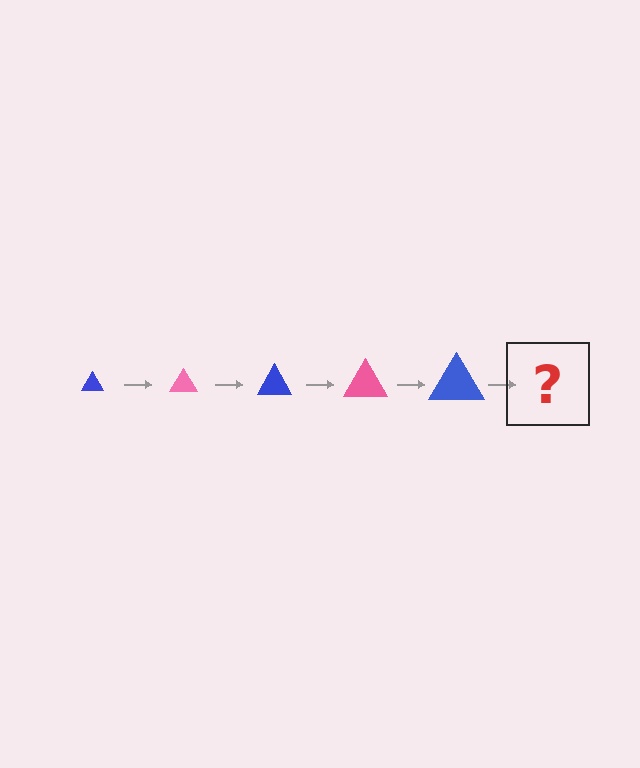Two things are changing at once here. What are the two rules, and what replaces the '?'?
The two rules are that the triangle grows larger each step and the color cycles through blue and pink. The '?' should be a pink triangle, larger than the previous one.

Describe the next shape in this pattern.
It should be a pink triangle, larger than the previous one.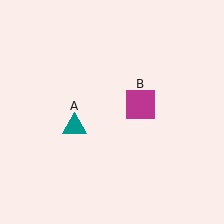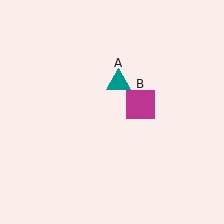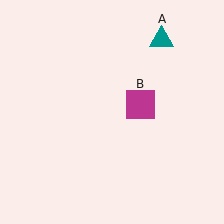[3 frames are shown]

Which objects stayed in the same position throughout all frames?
Magenta square (object B) remained stationary.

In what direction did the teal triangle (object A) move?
The teal triangle (object A) moved up and to the right.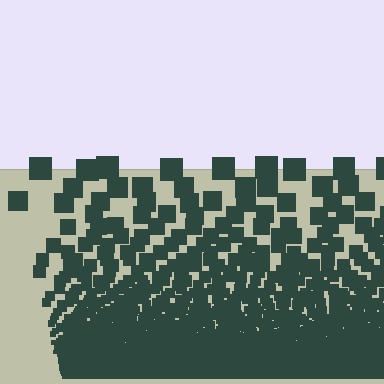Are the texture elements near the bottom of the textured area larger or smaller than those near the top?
Smaller. The gradient is inverted — elements near the bottom are smaller and denser.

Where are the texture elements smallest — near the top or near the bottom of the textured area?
Near the bottom.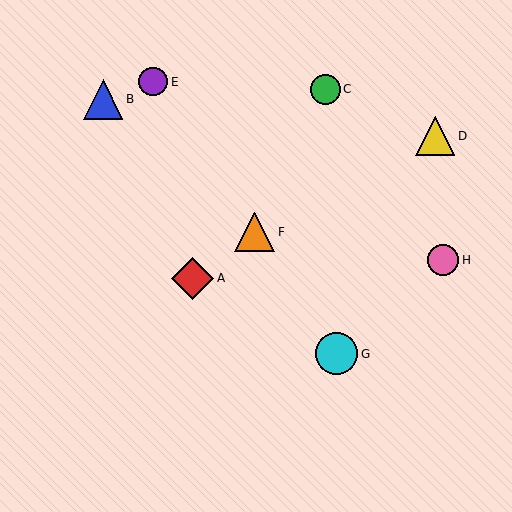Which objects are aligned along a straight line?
Objects E, F, G are aligned along a straight line.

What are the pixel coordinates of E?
Object E is at (153, 82).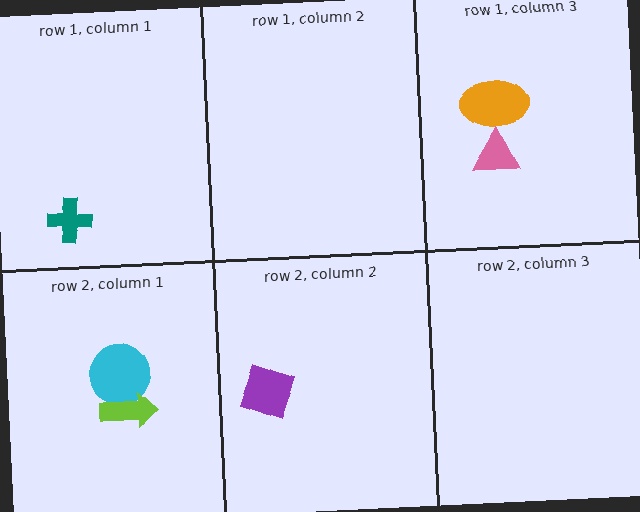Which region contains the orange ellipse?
The row 1, column 3 region.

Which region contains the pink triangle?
The row 1, column 3 region.